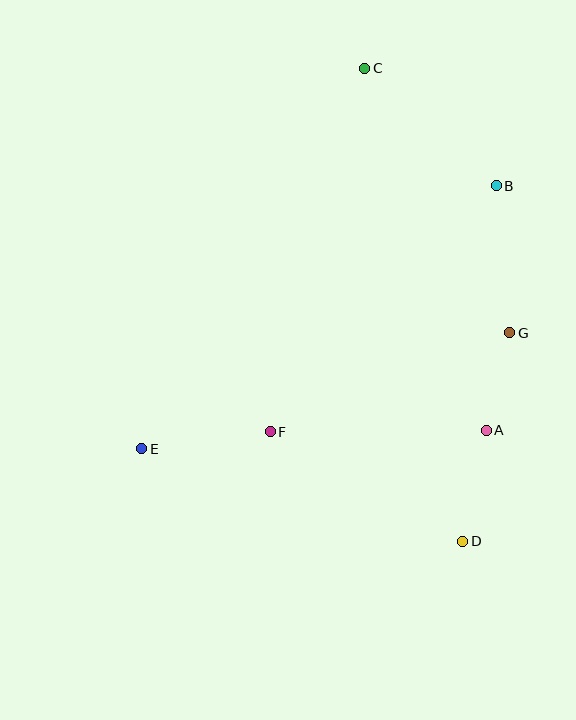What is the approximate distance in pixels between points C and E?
The distance between C and E is approximately 441 pixels.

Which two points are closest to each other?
Points A and G are closest to each other.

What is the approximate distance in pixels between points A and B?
The distance between A and B is approximately 245 pixels.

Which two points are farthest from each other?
Points C and D are farthest from each other.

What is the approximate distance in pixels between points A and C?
The distance between A and C is approximately 382 pixels.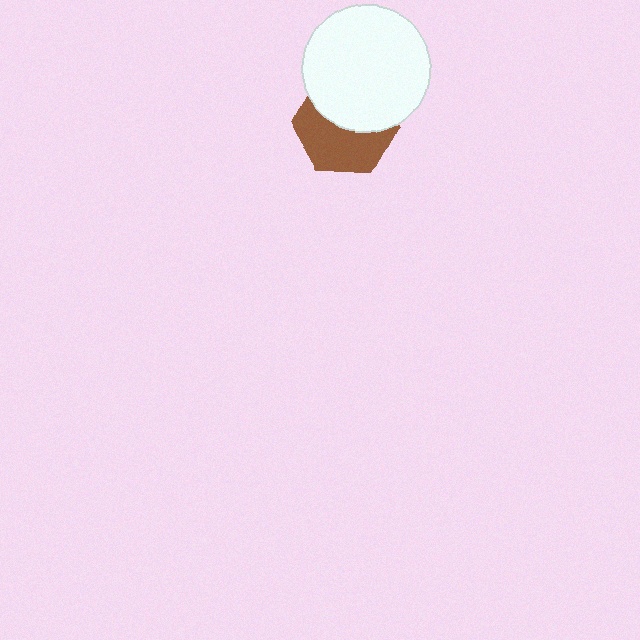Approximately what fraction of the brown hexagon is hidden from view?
Roughly 47% of the brown hexagon is hidden behind the white circle.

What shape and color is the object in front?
The object in front is a white circle.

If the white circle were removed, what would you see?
You would see the complete brown hexagon.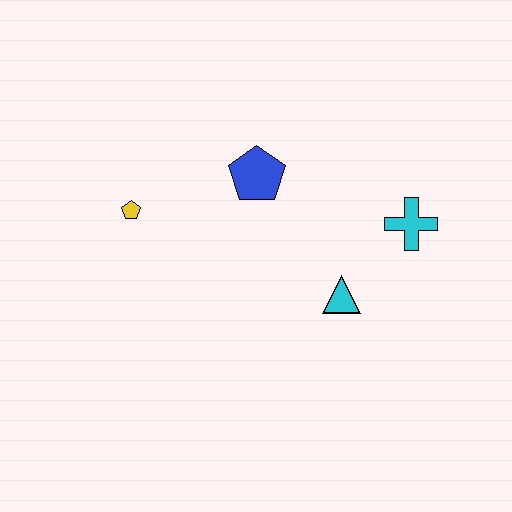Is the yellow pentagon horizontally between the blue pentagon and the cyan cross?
No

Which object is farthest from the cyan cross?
The yellow pentagon is farthest from the cyan cross.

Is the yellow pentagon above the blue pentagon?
No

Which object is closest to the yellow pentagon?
The blue pentagon is closest to the yellow pentagon.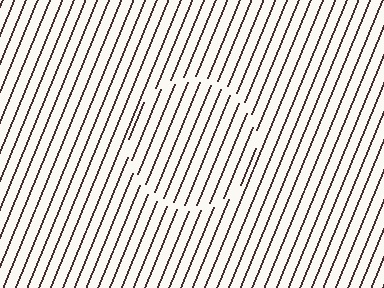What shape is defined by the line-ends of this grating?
An illusory circle. The interior of the shape contains the same grating, shifted by half a period — the contour is defined by the phase discontinuity where line-ends from the inner and outer gratings abut.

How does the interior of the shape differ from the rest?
The interior of the shape contains the same grating, shifted by half a period — the contour is defined by the phase discontinuity where line-ends from the inner and outer gratings abut.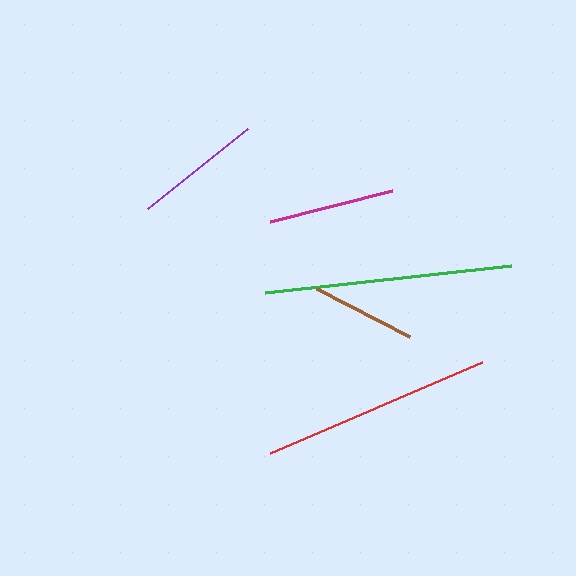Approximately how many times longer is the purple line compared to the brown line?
The purple line is approximately 1.2 times the length of the brown line.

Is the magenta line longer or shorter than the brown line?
The magenta line is longer than the brown line.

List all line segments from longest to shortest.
From longest to shortest: green, red, purple, magenta, brown.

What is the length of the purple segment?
The purple segment is approximately 128 pixels long.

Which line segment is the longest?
The green line is the longest at approximately 247 pixels.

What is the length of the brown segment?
The brown segment is approximately 105 pixels long.